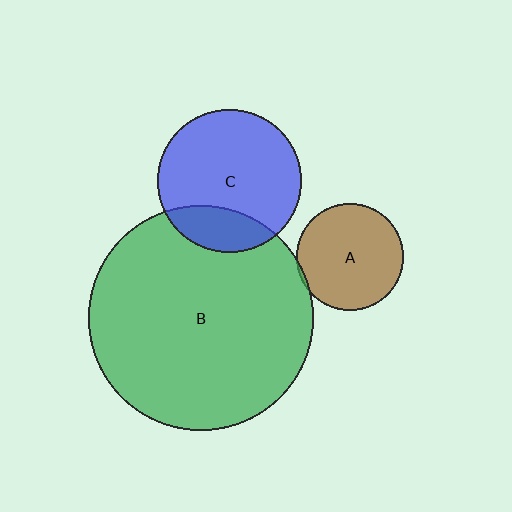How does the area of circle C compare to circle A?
Approximately 1.8 times.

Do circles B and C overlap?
Yes.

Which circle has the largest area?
Circle B (green).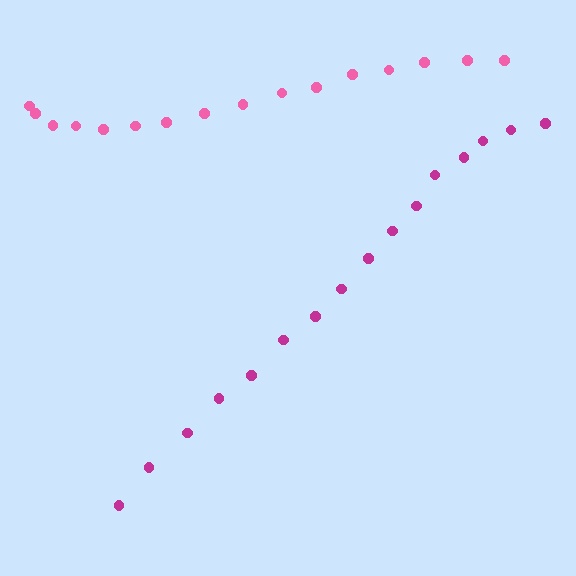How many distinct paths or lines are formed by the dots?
There are 2 distinct paths.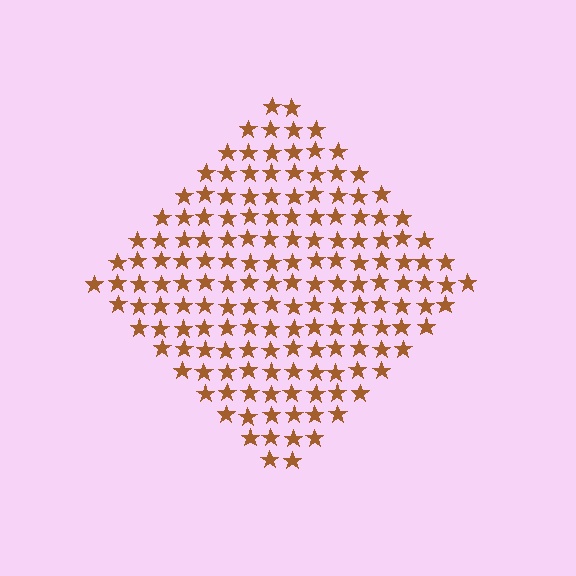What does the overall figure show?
The overall figure shows a diamond.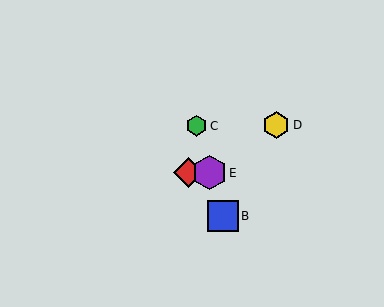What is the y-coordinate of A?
Object A is at y≈173.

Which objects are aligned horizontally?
Objects A, E are aligned horizontally.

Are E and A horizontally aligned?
Yes, both are at y≈173.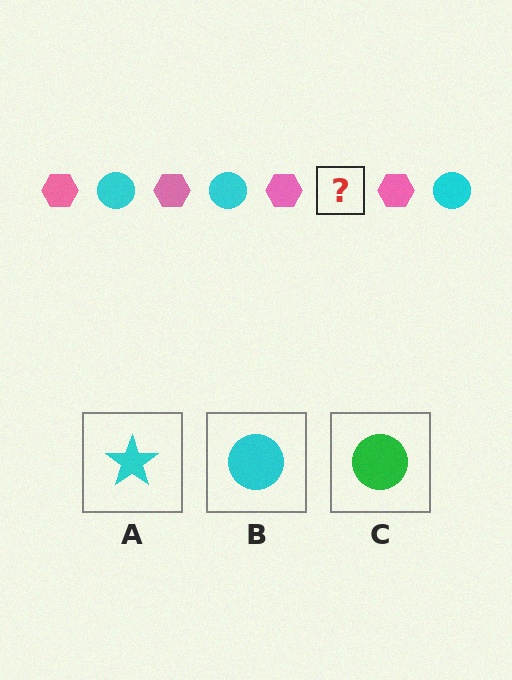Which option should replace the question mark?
Option B.